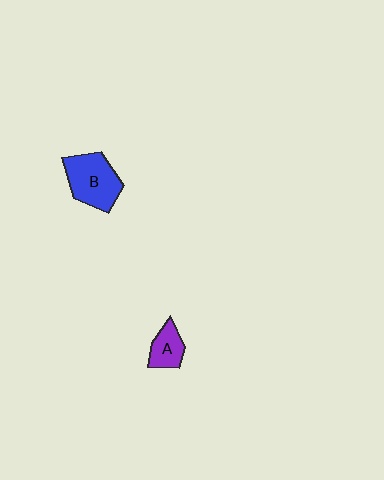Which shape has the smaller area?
Shape A (purple).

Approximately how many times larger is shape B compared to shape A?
Approximately 2.0 times.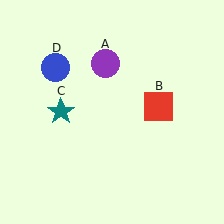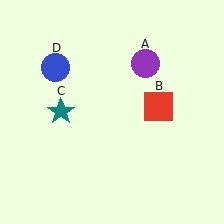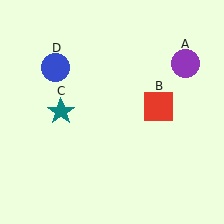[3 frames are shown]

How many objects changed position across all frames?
1 object changed position: purple circle (object A).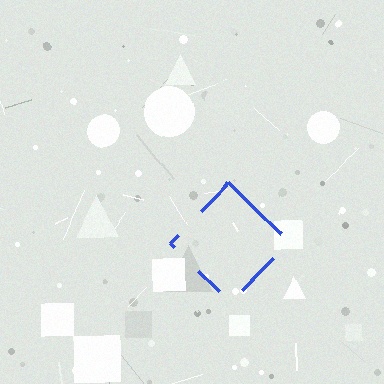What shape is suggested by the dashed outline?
The dashed outline suggests a diamond.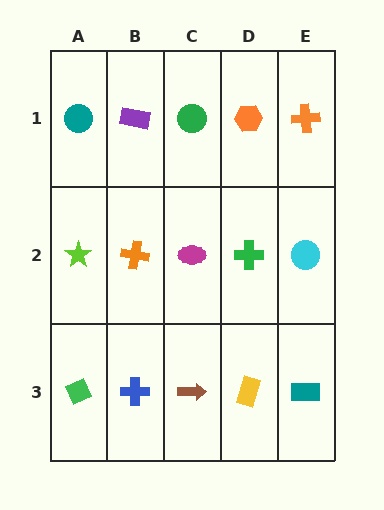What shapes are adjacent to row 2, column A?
A teal circle (row 1, column A), a green diamond (row 3, column A), an orange cross (row 2, column B).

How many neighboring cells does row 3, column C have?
3.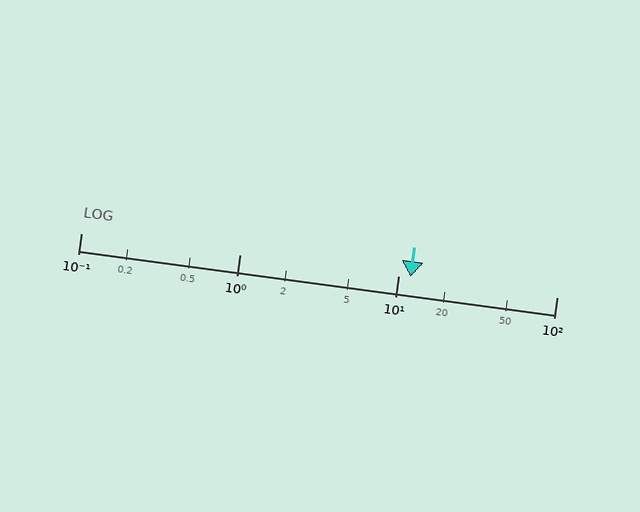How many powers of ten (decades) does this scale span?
The scale spans 3 decades, from 0.1 to 100.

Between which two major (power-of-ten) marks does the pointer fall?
The pointer is between 10 and 100.